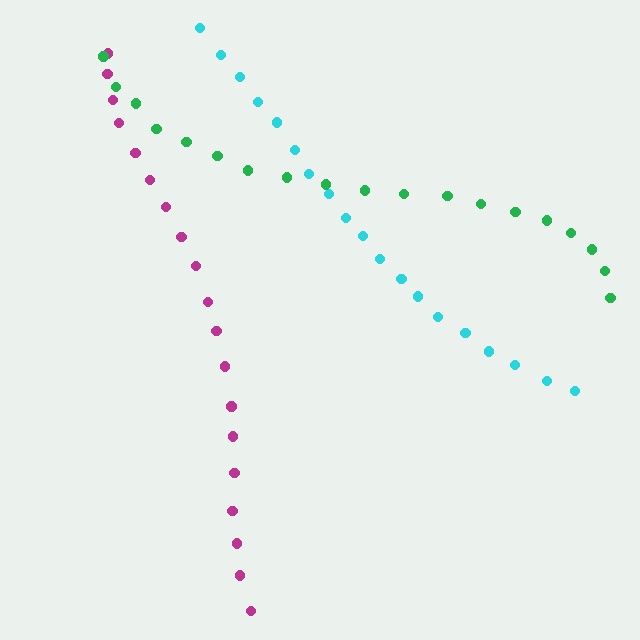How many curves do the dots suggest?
There are 3 distinct paths.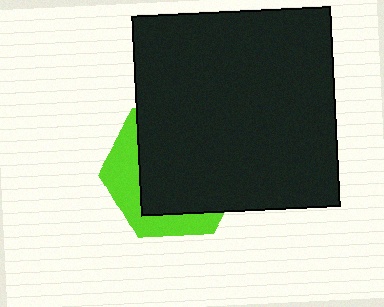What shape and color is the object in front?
The object in front is a black square.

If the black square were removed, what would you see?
You would see the complete lime hexagon.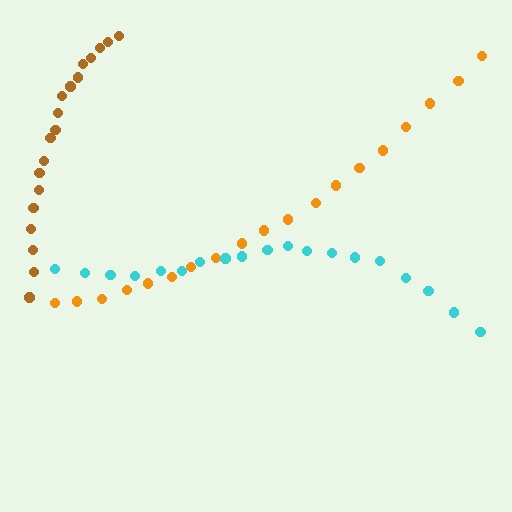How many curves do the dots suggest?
There are 3 distinct paths.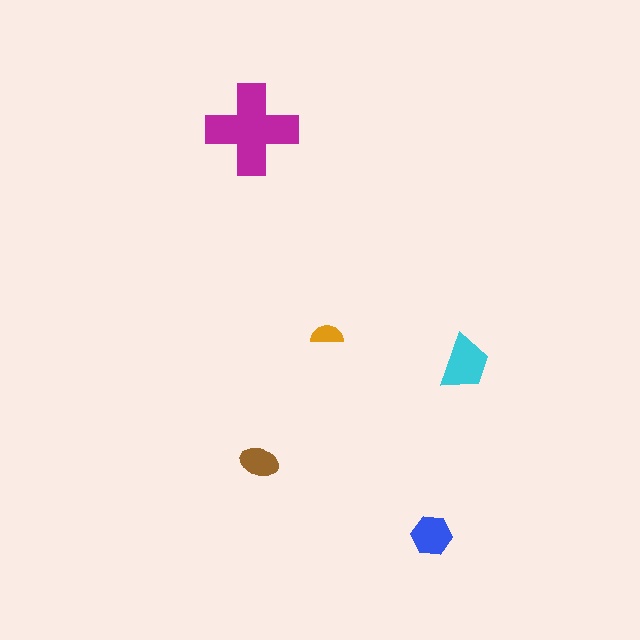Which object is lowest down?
The blue hexagon is bottommost.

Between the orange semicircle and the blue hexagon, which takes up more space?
The blue hexagon.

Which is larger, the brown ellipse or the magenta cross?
The magenta cross.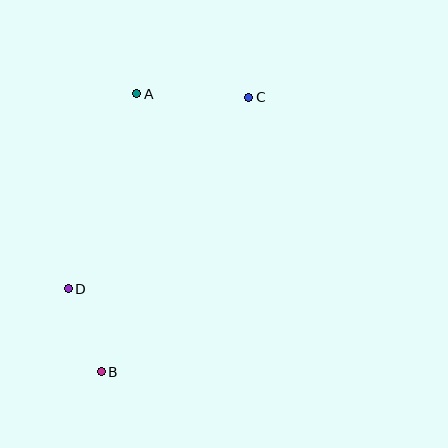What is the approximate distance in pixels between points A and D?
The distance between A and D is approximately 207 pixels.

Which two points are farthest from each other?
Points B and C are farthest from each other.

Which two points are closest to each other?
Points B and D are closest to each other.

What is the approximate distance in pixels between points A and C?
The distance between A and C is approximately 112 pixels.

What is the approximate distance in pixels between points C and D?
The distance between C and D is approximately 263 pixels.